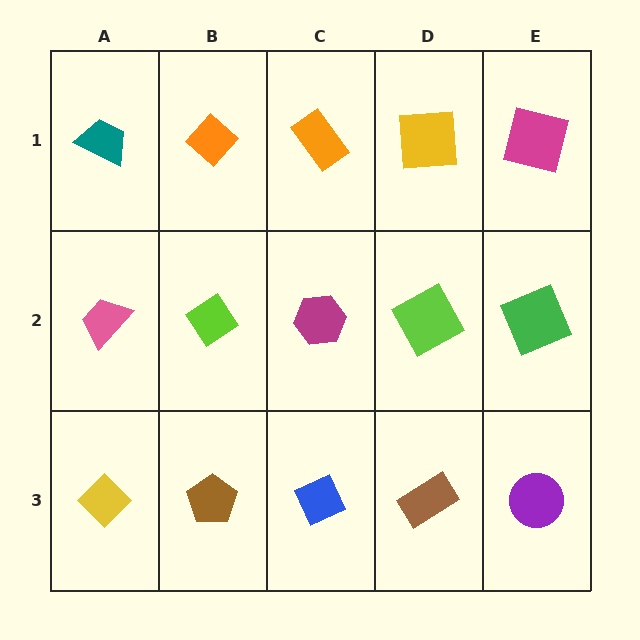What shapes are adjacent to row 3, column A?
A pink trapezoid (row 2, column A), a brown pentagon (row 3, column B).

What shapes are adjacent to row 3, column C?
A magenta hexagon (row 2, column C), a brown pentagon (row 3, column B), a brown rectangle (row 3, column D).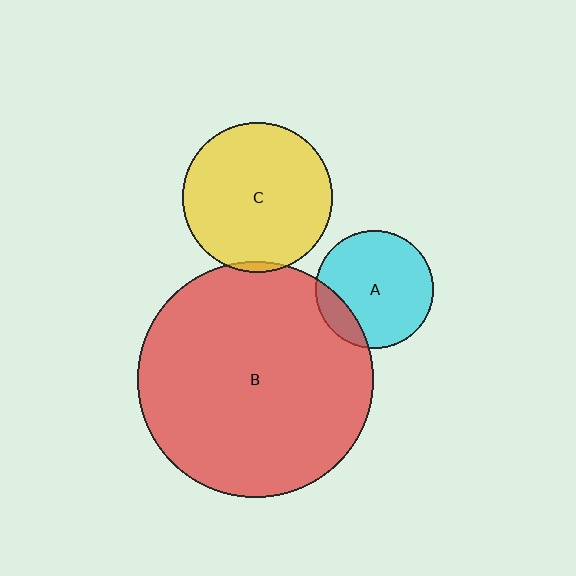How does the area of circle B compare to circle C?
Approximately 2.5 times.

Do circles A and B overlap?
Yes.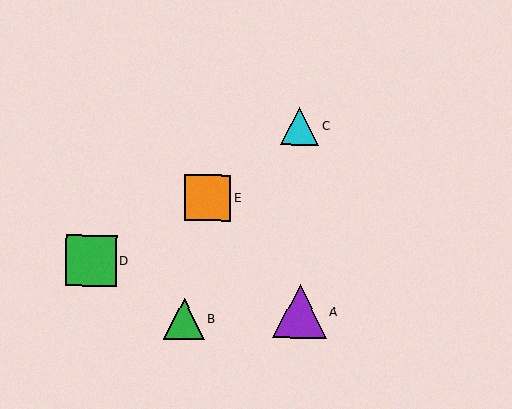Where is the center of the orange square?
The center of the orange square is at (208, 198).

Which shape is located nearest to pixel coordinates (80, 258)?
The green square (labeled D) at (91, 261) is nearest to that location.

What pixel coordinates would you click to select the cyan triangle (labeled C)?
Click at (300, 126) to select the cyan triangle C.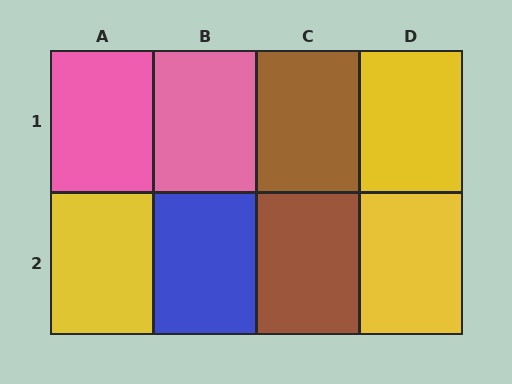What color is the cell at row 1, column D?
Yellow.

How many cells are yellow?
3 cells are yellow.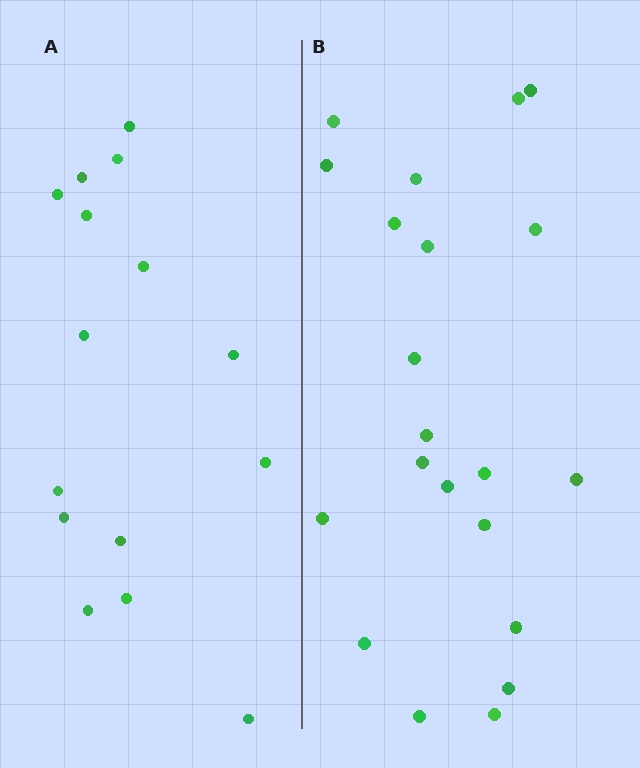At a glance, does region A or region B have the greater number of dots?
Region B (the right region) has more dots.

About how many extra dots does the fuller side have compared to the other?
Region B has about 6 more dots than region A.